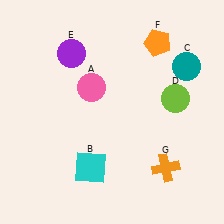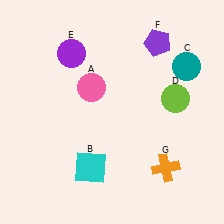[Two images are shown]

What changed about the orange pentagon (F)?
In Image 1, F is orange. In Image 2, it changed to purple.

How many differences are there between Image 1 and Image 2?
There is 1 difference between the two images.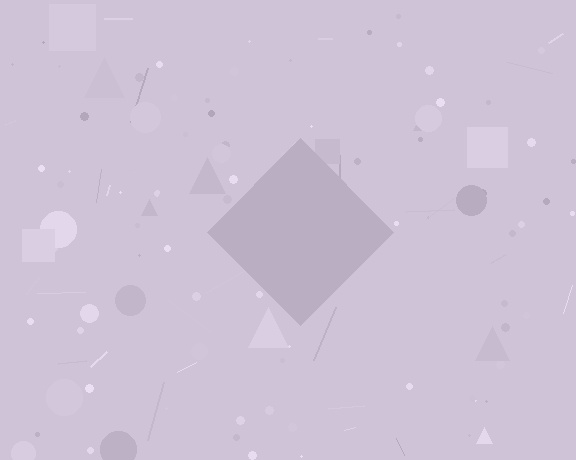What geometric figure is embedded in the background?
A diamond is embedded in the background.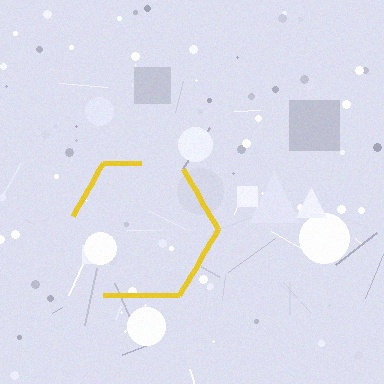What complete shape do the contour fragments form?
The contour fragments form a hexagon.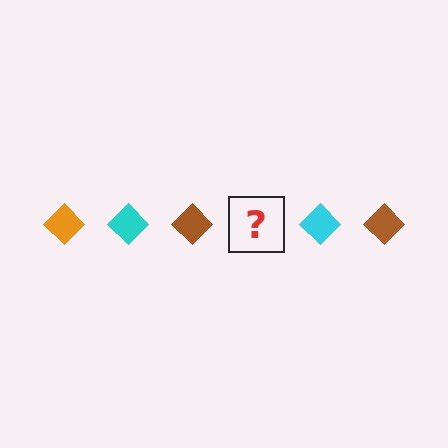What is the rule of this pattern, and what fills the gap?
The rule is that the pattern cycles through orange, cyan, brown diamonds. The gap should be filled with an orange diamond.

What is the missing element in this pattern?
The missing element is an orange diamond.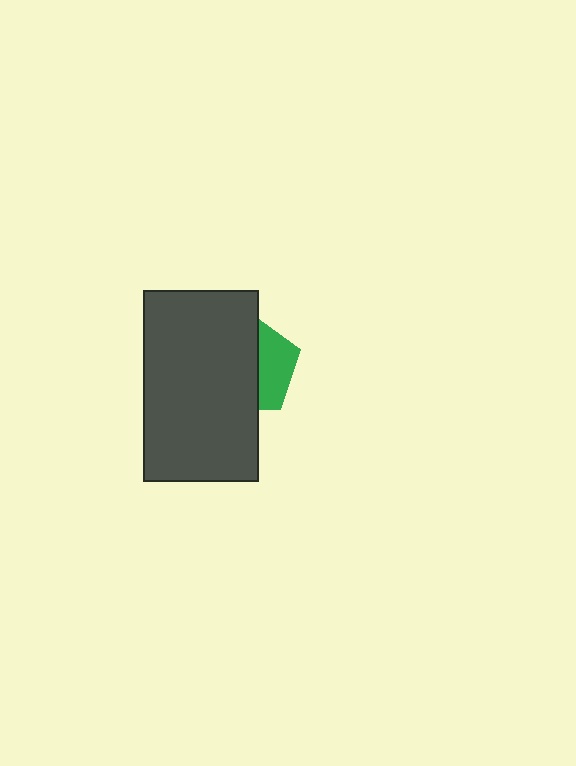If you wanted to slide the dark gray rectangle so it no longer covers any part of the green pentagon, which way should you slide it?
Slide it left — that is the most direct way to separate the two shapes.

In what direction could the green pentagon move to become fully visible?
The green pentagon could move right. That would shift it out from behind the dark gray rectangle entirely.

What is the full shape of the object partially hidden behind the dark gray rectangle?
The partially hidden object is a green pentagon.